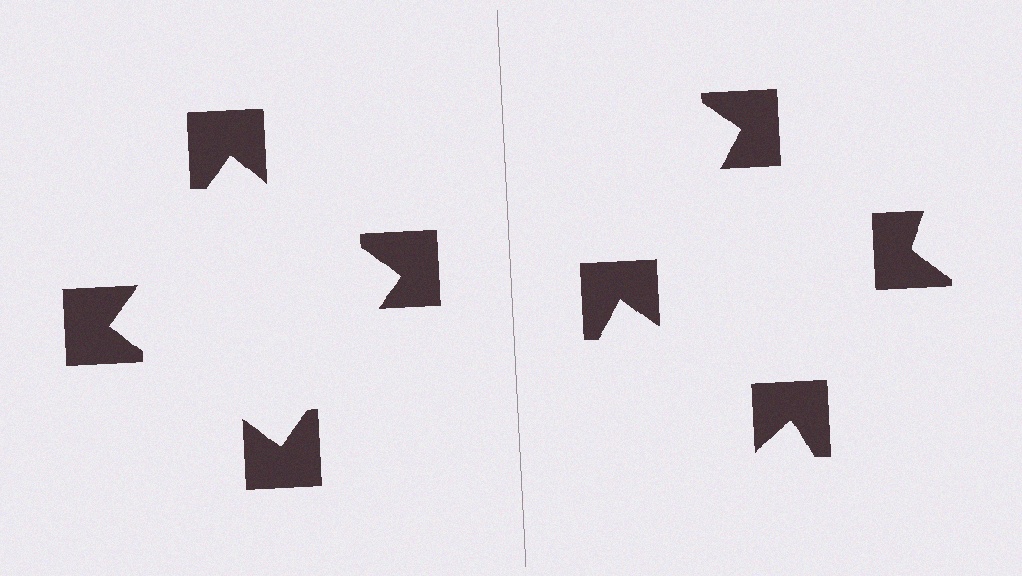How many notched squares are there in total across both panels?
8 — 4 on each side.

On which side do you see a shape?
An illusory square appears on the left side. On the right side the wedge cuts are rotated, so no coherent shape forms.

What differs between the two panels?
The notched squares are positioned identically on both sides; only the wedge orientations differ. On the left they align to a square; on the right they are misaligned.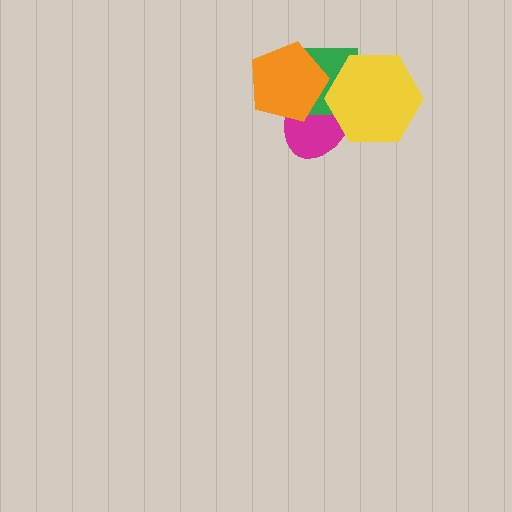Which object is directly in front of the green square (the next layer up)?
The yellow hexagon is directly in front of the green square.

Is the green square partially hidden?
Yes, it is partially covered by another shape.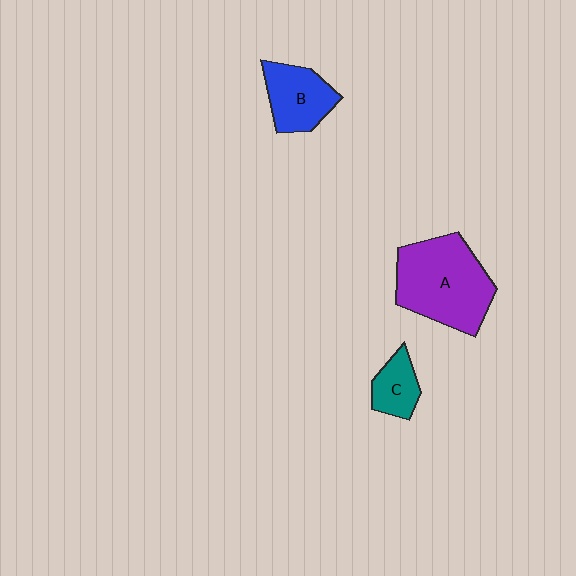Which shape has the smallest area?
Shape C (teal).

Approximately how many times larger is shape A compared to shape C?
Approximately 2.9 times.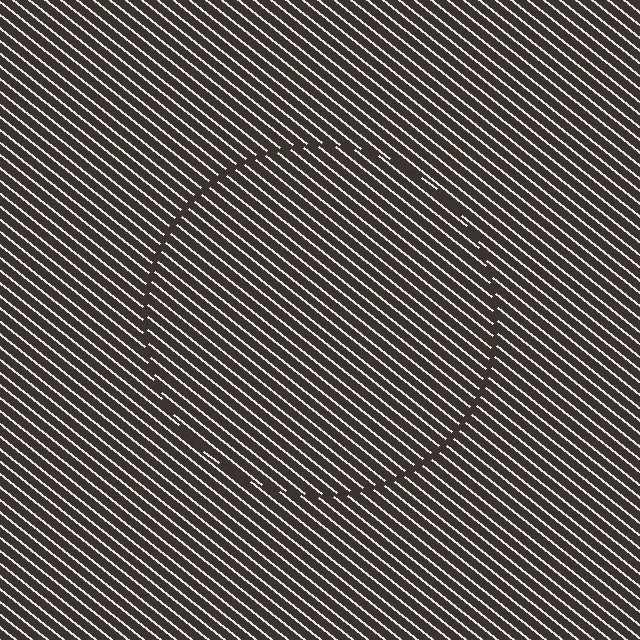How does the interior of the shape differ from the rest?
The interior of the shape contains the same grating, shifted by half a period — the contour is defined by the phase discontinuity where line-ends from the inner and outer gratings abut.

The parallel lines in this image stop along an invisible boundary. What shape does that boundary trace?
An illusory circle. The interior of the shape contains the same grating, shifted by half a period — the contour is defined by the phase discontinuity where line-ends from the inner and outer gratings abut.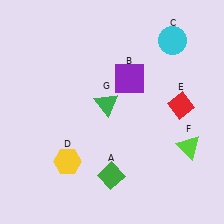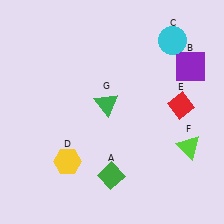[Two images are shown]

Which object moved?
The purple square (B) moved right.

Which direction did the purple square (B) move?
The purple square (B) moved right.